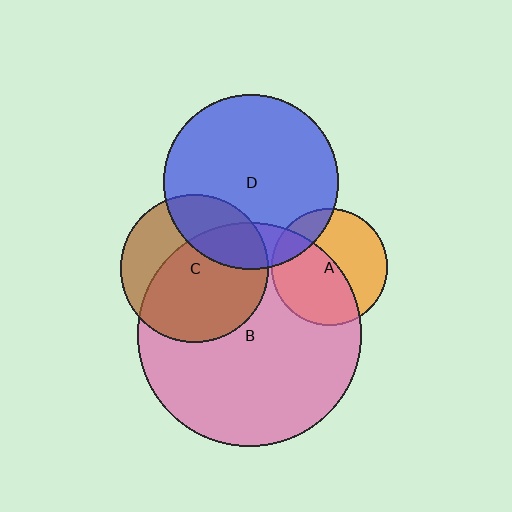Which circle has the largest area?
Circle B (pink).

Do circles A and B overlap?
Yes.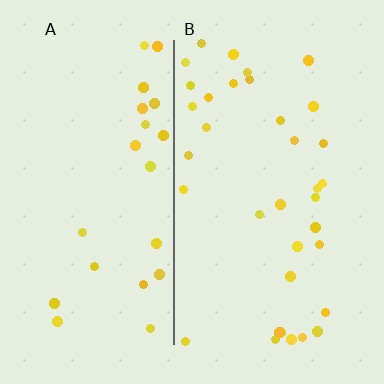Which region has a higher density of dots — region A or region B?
B (the right).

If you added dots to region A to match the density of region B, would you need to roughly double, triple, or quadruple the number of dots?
Approximately double.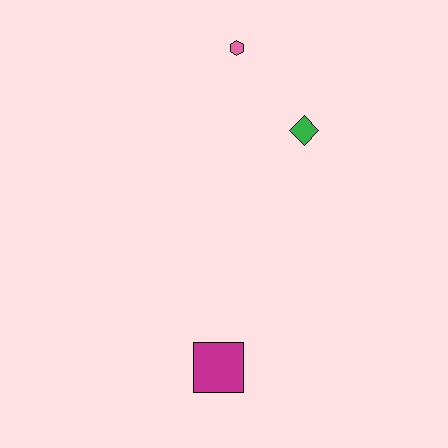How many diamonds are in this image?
There is 1 diamond.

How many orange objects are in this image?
There are no orange objects.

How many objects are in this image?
There are 3 objects.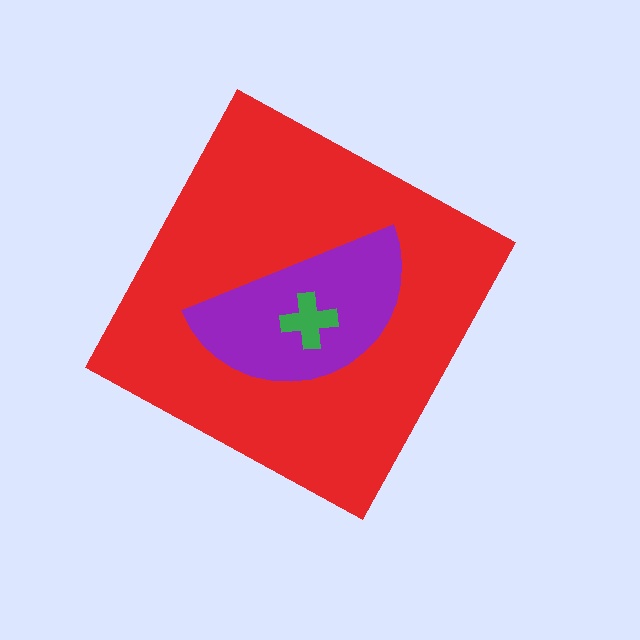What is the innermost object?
The green cross.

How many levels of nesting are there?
3.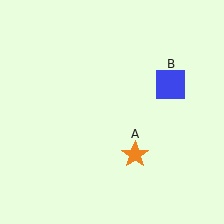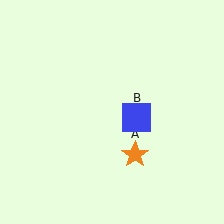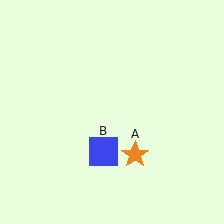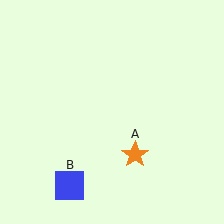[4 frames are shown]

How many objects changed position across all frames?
1 object changed position: blue square (object B).